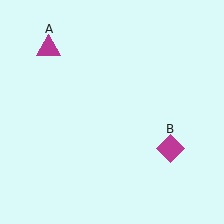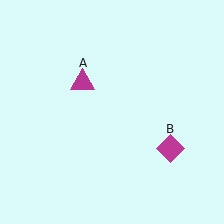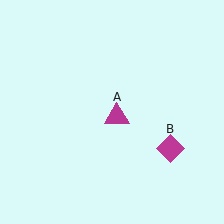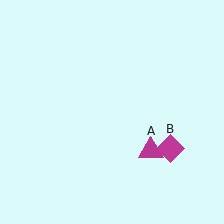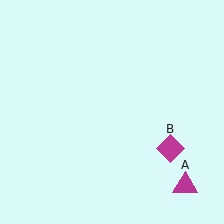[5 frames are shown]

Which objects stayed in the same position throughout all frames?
Magenta diamond (object B) remained stationary.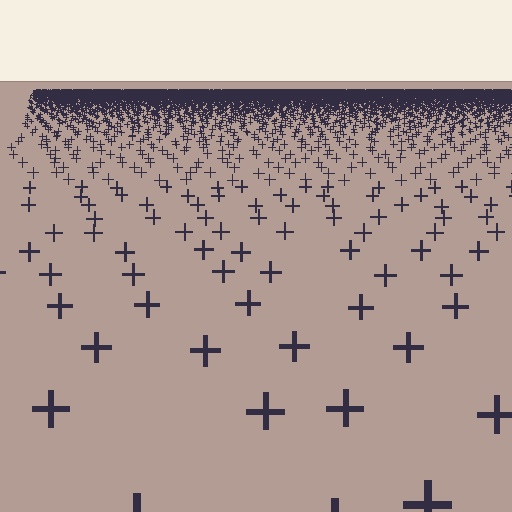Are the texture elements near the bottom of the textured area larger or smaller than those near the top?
Larger. Near the bottom, elements are closer to the viewer and appear at a bigger on-screen size.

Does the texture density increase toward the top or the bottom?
Density increases toward the top.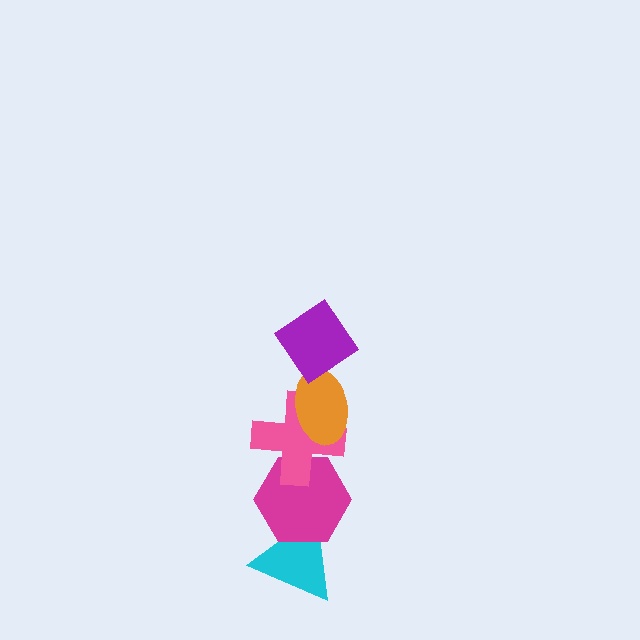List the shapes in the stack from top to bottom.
From top to bottom: the purple diamond, the orange ellipse, the pink cross, the magenta hexagon, the cyan triangle.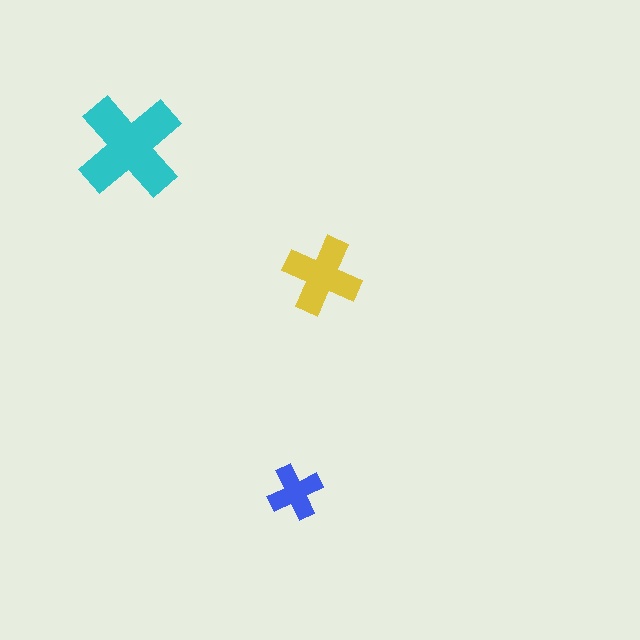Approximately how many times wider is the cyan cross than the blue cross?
About 2 times wider.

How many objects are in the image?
There are 3 objects in the image.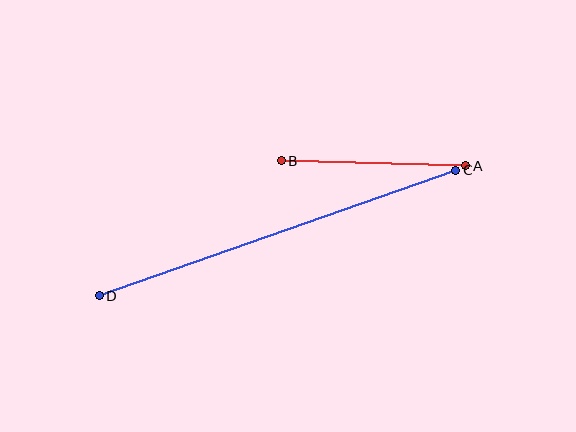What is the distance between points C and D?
The distance is approximately 378 pixels.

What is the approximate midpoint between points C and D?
The midpoint is at approximately (278, 233) pixels.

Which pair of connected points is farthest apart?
Points C and D are farthest apart.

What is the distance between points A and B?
The distance is approximately 184 pixels.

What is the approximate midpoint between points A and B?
The midpoint is at approximately (373, 163) pixels.